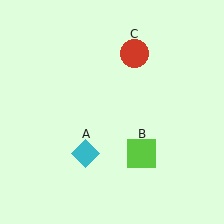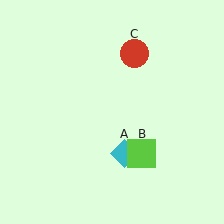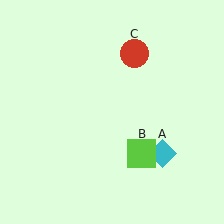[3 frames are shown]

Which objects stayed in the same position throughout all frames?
Lime square (object B) and red circle (object C) remained stationary.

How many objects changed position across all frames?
1 object changed position: cyan diamond (object A).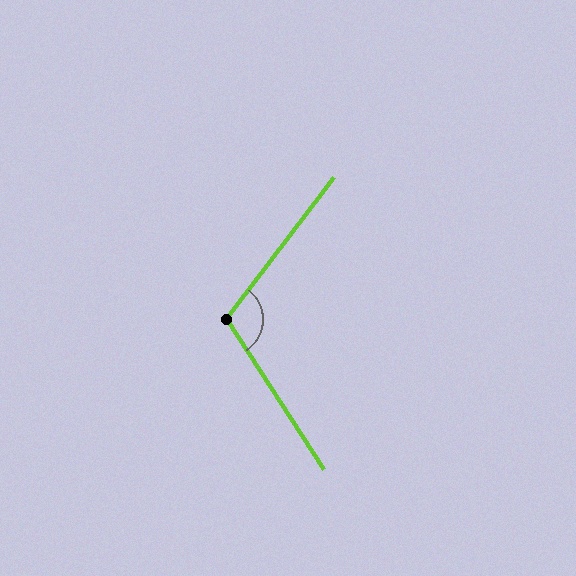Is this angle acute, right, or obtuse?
It is obtuse.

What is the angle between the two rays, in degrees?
Approximately 110 degrees.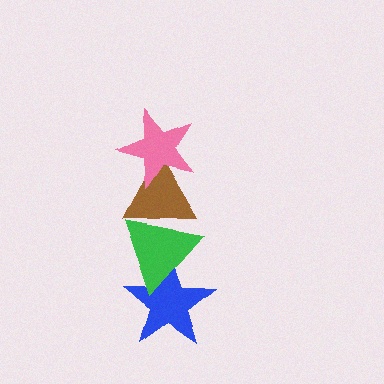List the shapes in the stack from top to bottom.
From top to bottom: the pink star, the brown triangle, the green triangle, the blue star.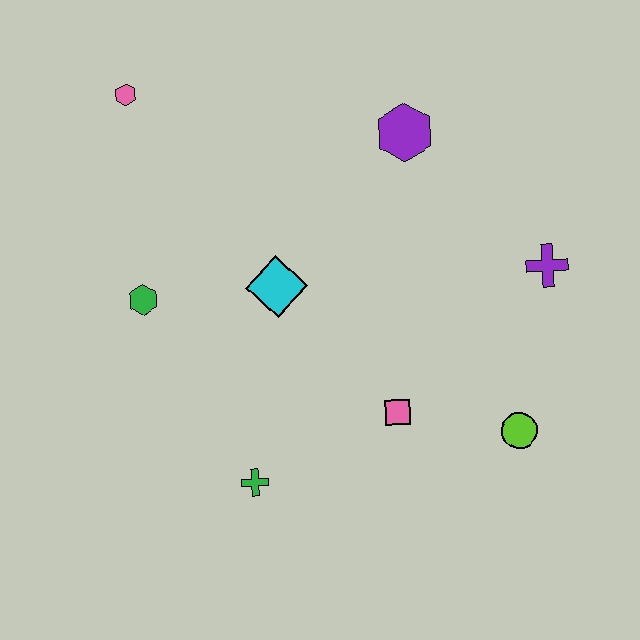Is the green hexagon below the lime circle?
No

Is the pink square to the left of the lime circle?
Yes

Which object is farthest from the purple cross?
The pink hexagon is farthest from the purple cross.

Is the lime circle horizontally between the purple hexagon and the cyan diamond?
No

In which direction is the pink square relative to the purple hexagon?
The pink square is below the purple hexagon.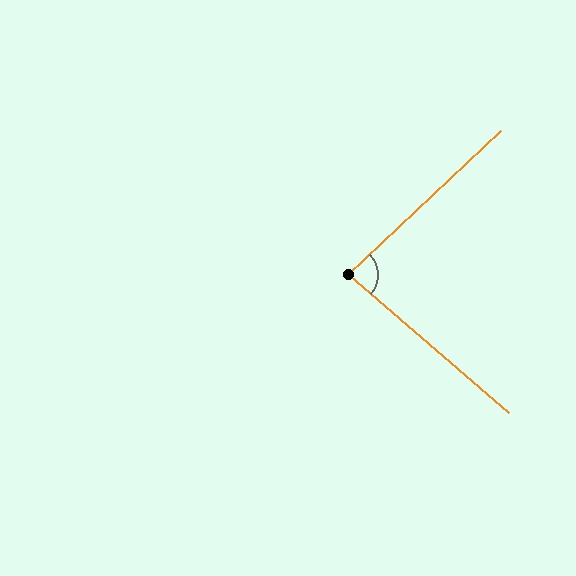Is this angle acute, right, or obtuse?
It is acute.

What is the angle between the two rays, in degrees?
Approximately 84 degrees.